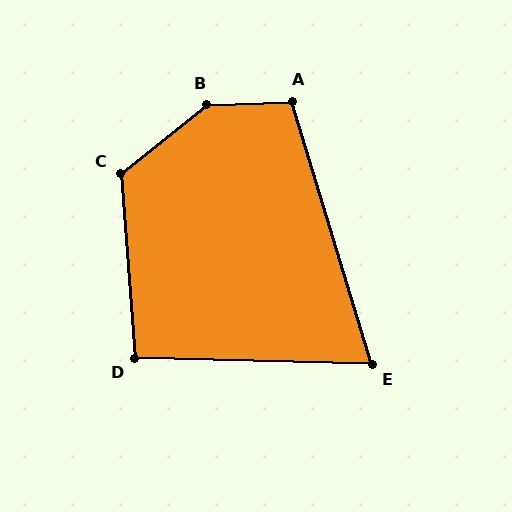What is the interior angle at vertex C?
Approximately 124 degrees (obtuse).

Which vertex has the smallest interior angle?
E, at approximately 72 degrees.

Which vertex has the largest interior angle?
B, at approximately 144 degrees.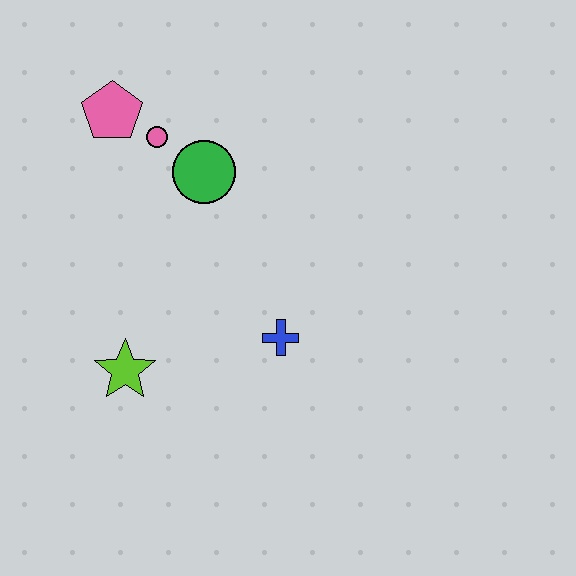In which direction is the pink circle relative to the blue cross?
The pink circle is above the blue cross.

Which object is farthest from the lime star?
The pink pentagon is farthest from the lime star.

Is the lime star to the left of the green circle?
Yes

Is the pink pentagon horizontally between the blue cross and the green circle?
No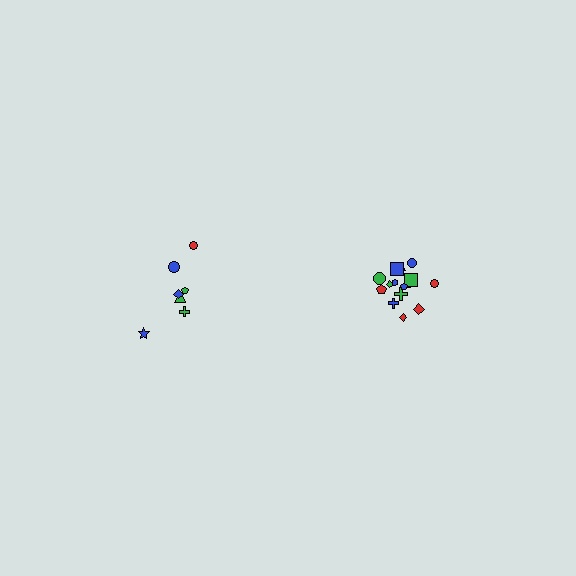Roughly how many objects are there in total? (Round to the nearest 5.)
Roughly 20 objects in total.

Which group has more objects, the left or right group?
The right group.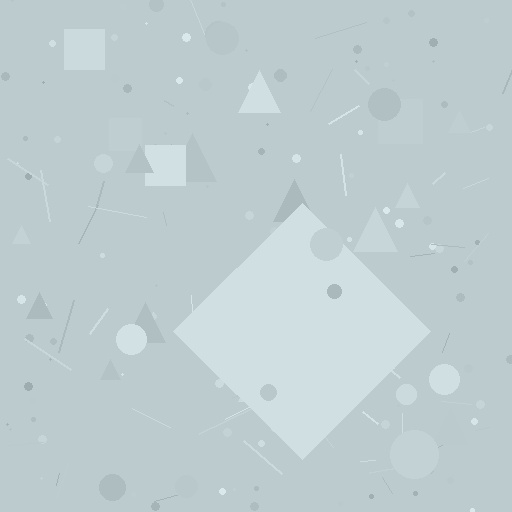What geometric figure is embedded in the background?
A diamond is embedded in the background.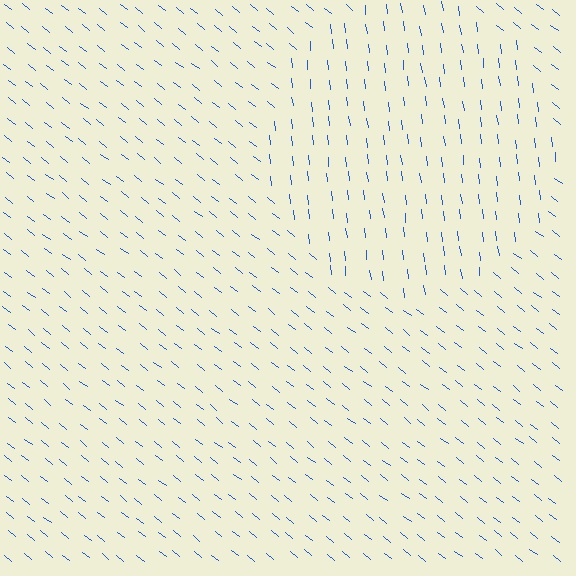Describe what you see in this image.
The image is filled with small blue line segments. A circle region in the image has lines oriented differently from the surrounding lines, creating a visible texture boundary.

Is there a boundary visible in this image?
Yes, there is a texture boundary formed by a change in line orientation.